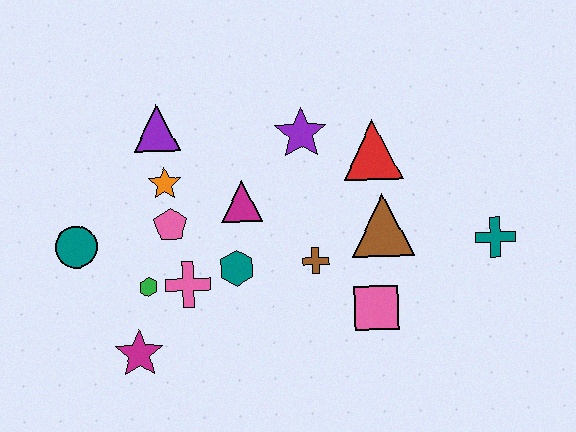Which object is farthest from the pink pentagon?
The teal cross is farthest from the pink pentagon.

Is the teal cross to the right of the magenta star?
Yes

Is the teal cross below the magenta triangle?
Yes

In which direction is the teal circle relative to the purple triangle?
The teal circle is below the purple triangle.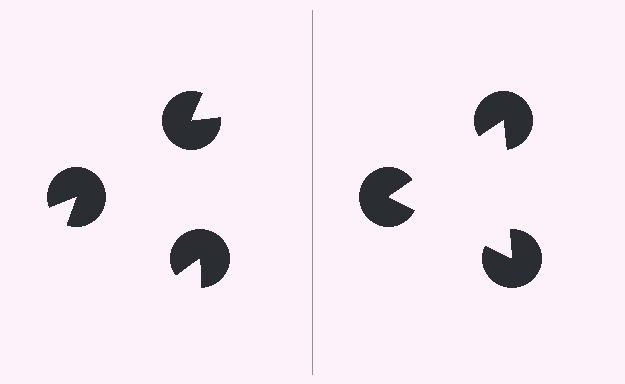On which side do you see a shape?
An illusory triangle appears on the right side. On the left side the wedge cuts are rotated, so no coherent shape forms.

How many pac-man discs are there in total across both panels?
6 — 3 on each side.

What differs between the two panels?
The pac-man discs are positioned identically on both sides; only the wedge orientations differ. On the right they align to a triangle; on the left they are misaligned.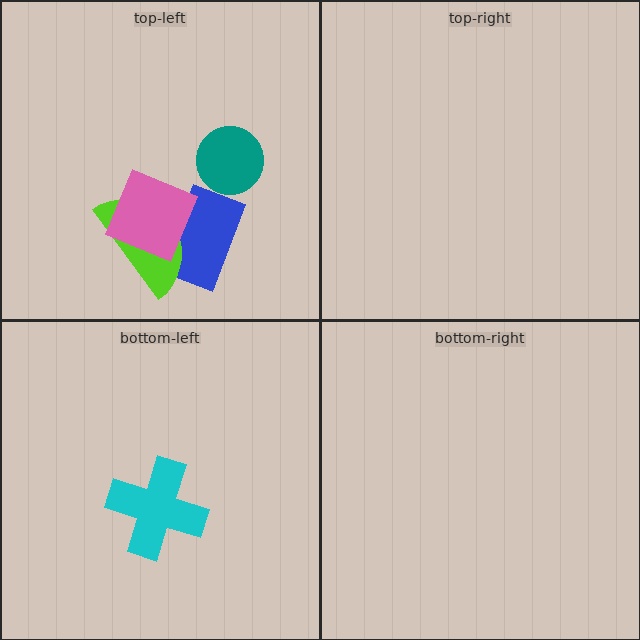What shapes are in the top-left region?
The blue rectangle, the lime semicircle, the pink square, the teal circle.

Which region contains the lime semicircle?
The top-left region.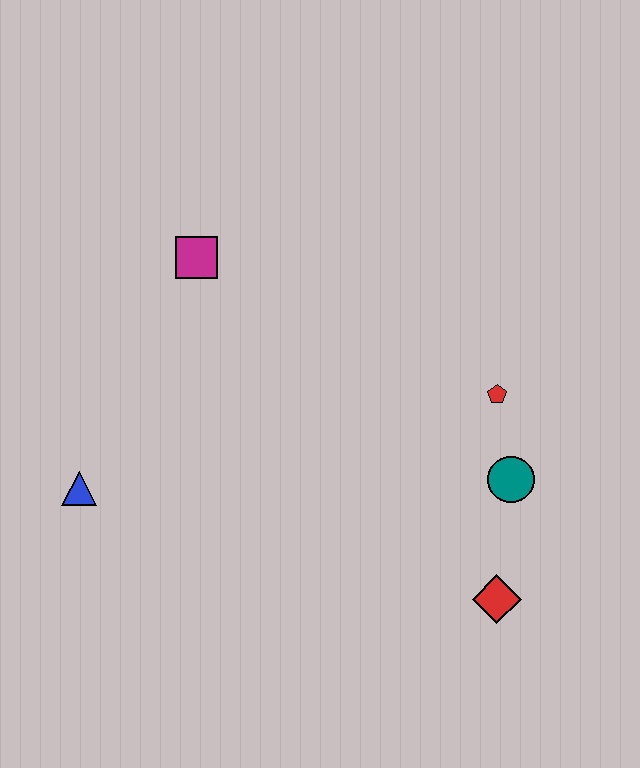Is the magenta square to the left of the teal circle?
Yes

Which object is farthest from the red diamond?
The magenta square is farthest from the red diamond.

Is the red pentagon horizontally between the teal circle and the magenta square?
Yes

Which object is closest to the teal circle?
The red pentagon is closest to the teal circle.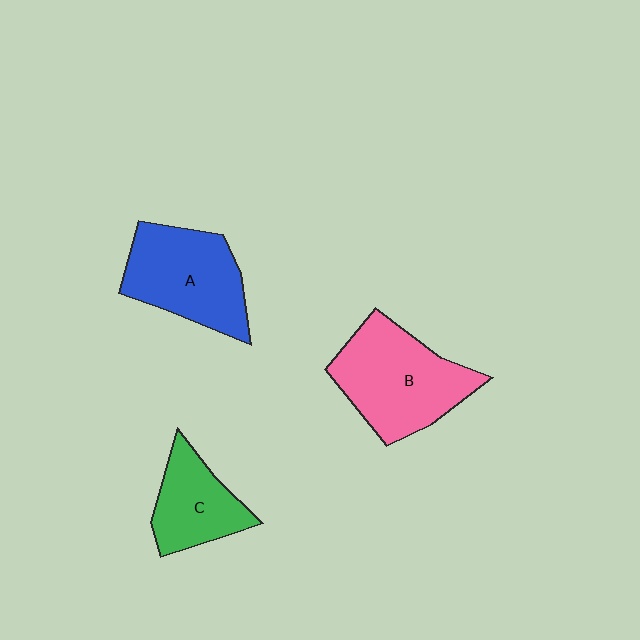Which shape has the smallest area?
Shape C (green).